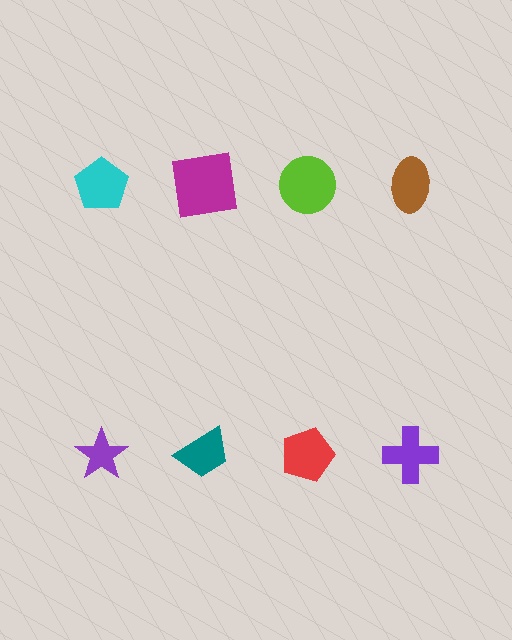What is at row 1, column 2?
A magenta square.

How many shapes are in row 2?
4 shapes.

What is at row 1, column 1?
A cyan pentagon.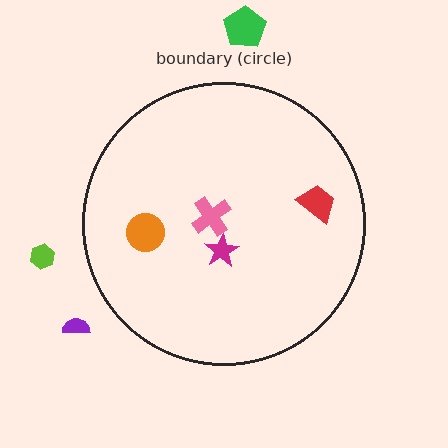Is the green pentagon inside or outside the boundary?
Outside.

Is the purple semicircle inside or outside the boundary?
Outside.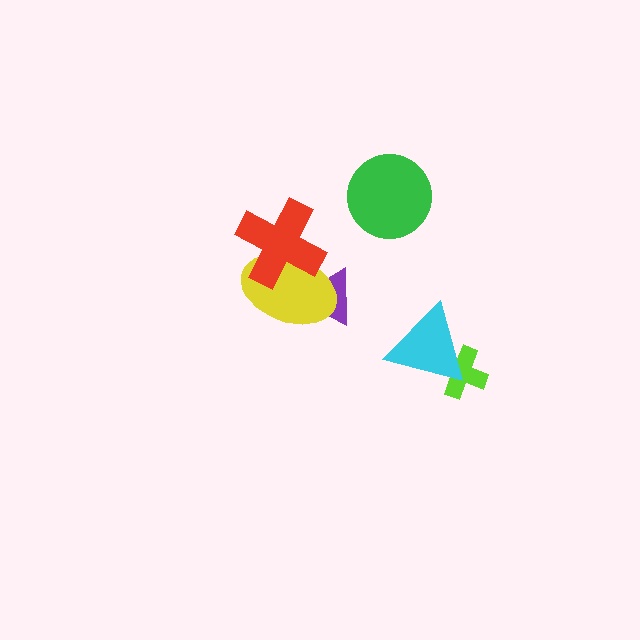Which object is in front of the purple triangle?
The yellow ellipse is in front of the purple triangle.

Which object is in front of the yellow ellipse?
The red cross is in front of the yellow ellipse.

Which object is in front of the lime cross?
The cyan triangle is in front of the lime cross.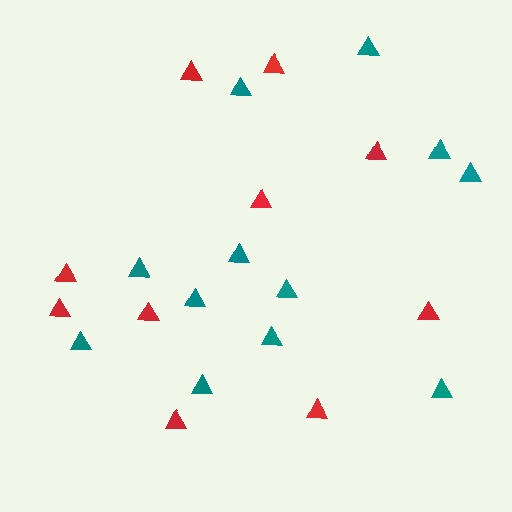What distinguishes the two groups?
There are 2 groups: one group of red triangles (10) and one group of teal triangles (12).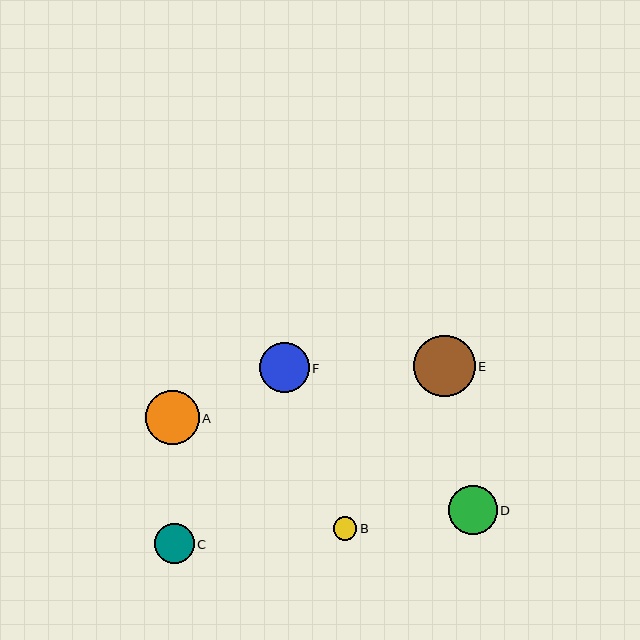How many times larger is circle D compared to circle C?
Circle D is approximately 1.2 times the size of circle C.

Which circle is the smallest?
Circle B is the smallest with a size of approximately 23 pixels.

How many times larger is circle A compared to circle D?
Circle A is approximately 1.1 times the size of circle D.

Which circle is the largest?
Circle E is the largest with a size of approximately 61 pixels.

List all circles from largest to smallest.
From largest to smallest: E, A, F, D, C, B.